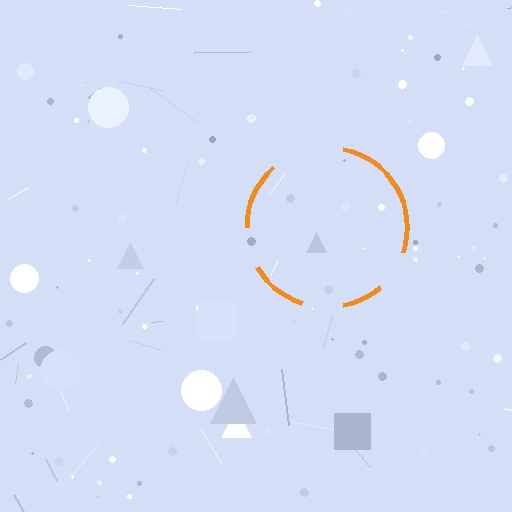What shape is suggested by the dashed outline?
The dashed outline suggests a circle.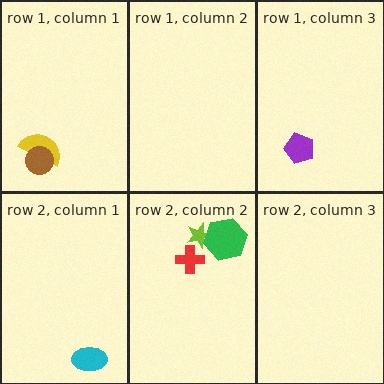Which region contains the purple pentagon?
The row 1, column 3 region.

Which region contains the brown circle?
The row 1, column 1 region.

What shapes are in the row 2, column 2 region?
The lime star, the red cross, the green hexagon.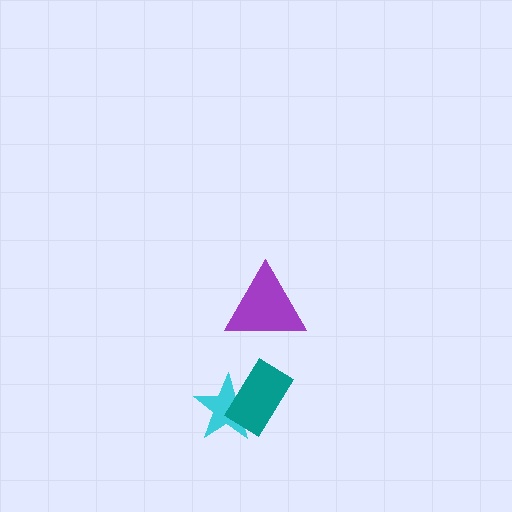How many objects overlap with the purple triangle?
0 objects overlap with the purple triangle.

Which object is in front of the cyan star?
The teal rectangle is in front of the cyan star.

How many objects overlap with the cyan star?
1 object overlaps with the cyan star.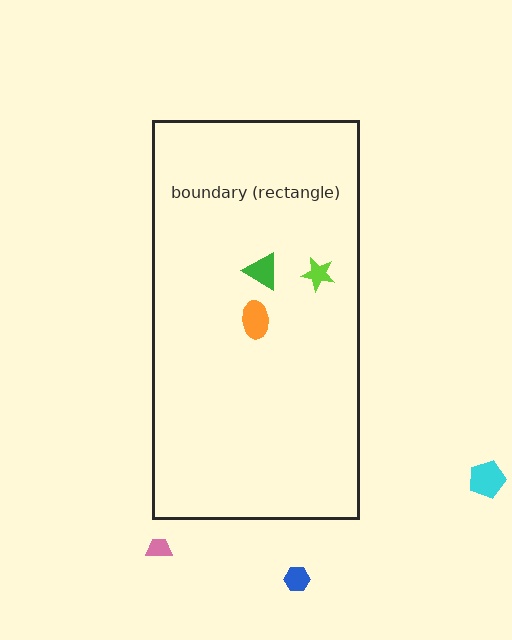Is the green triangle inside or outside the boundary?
Inside.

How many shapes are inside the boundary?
3 inside, 3 outside.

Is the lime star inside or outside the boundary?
Inside.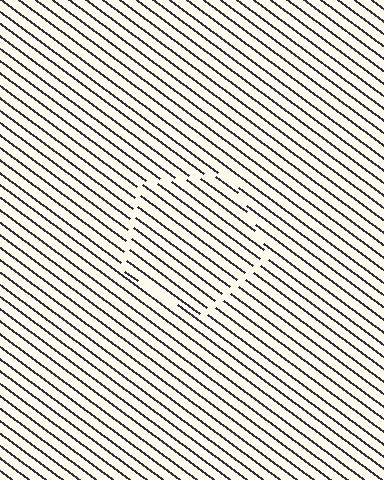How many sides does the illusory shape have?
5 sides — the line-ends trace a pentagon.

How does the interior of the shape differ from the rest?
The interior of the shape contains the same grating, shifted by half a period — the contour is defined by the phase discontinuity where line-ends from the inner and outer gratings abut.